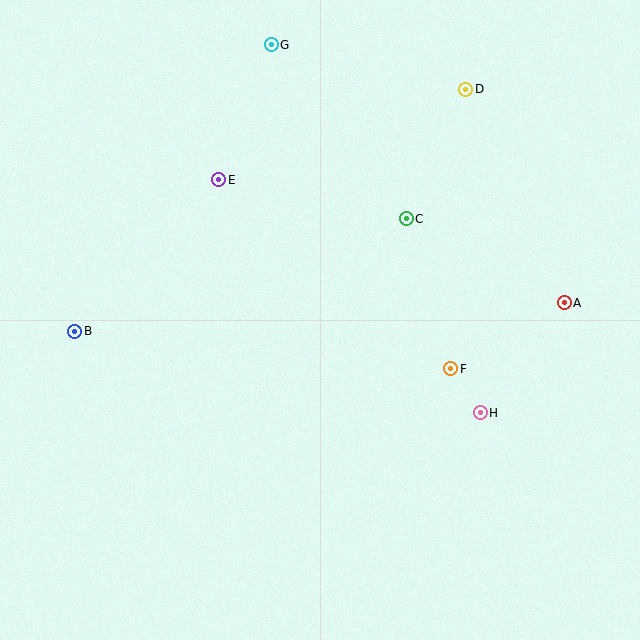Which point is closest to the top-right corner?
Point D is closest to the top-right corner.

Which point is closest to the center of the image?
Point C at (406, 219) is closest to the center.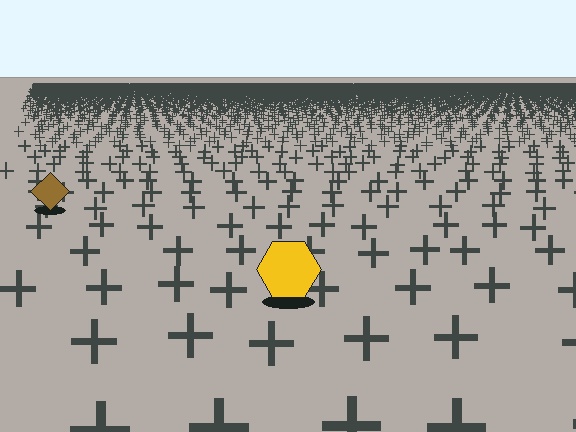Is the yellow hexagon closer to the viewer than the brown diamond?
Yes. The yellow hexagon is closer — you can tell from the texture gradient: the ground texture is coarser near it.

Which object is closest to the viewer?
The yellow hexagon is closest. The texture marks near it are larger and more spread out.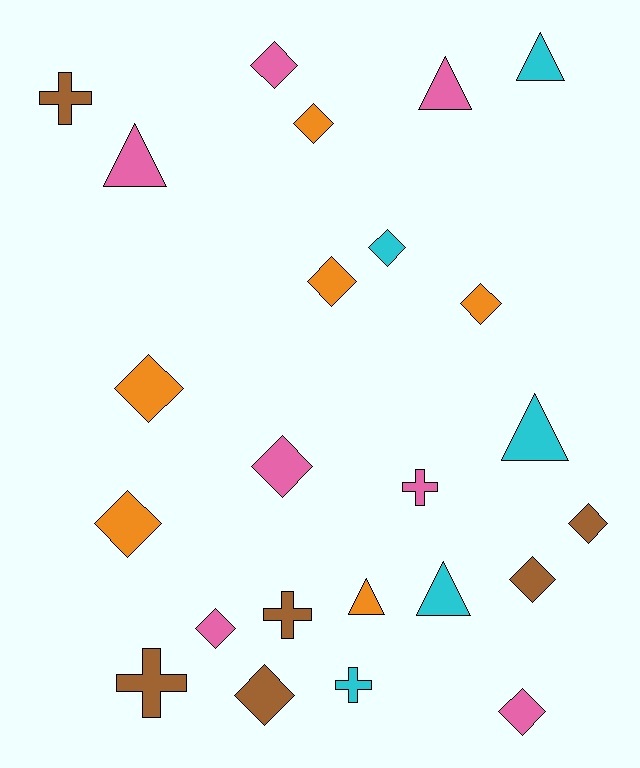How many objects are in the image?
There are 24 objects.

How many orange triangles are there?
There is 1 orange triangle.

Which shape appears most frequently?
Diamond, with 13 objects.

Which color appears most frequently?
Pink, with 7 objects.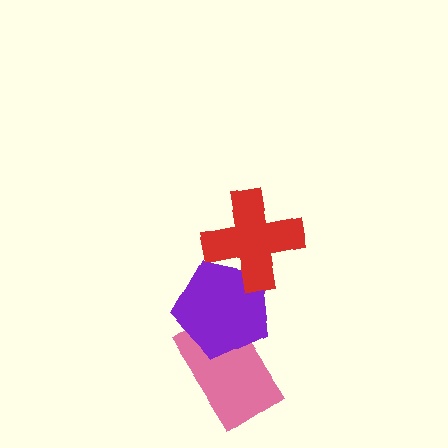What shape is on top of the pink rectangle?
The purple pentagon is on top of the pink rectangle.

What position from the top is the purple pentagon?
The purple pentagon is 2nd from the top.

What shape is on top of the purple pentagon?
The red cross is on top of the purple pentagon.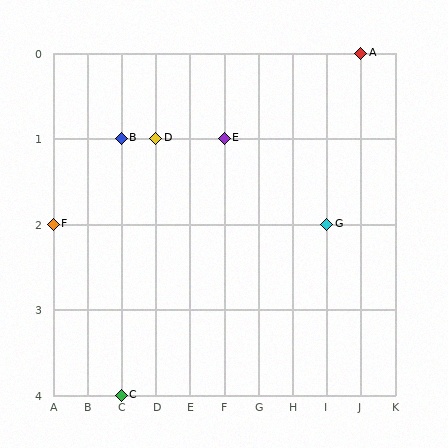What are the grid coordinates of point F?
Point F is at grid coordinates (A, 2).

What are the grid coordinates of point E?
Point E is at grid coordinates (F, 1).